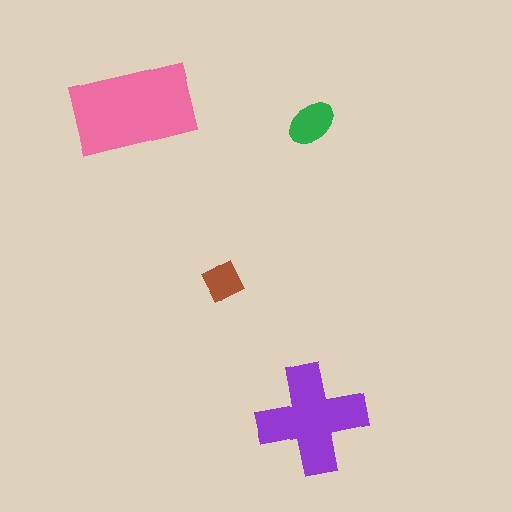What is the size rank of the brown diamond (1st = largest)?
4th.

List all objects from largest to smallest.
The pink rectangle, the purple cross, the green ellipse, the brown diamond.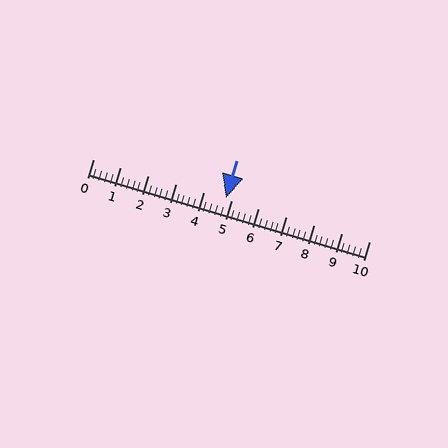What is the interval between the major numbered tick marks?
The major tick marks are spaced 1 units apart.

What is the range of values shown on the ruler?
The ruler shows values from 0 to 10.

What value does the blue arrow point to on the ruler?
The blue arrow points to approximately 4.8.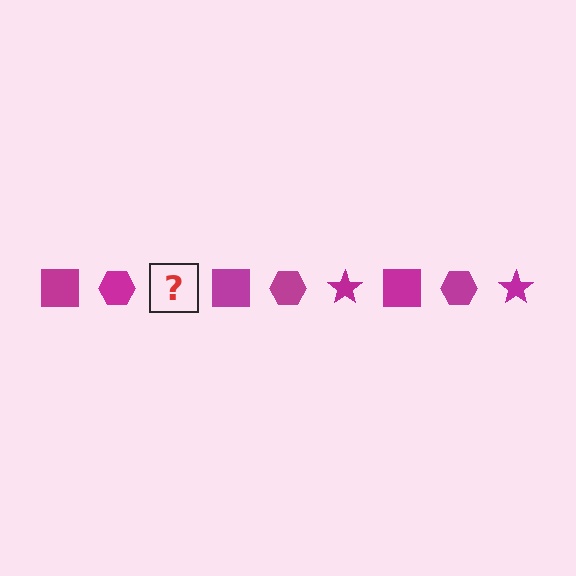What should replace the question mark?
The question mark should be replaced with a magenta star.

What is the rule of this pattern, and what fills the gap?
The rule is that the pattern cycles through square, hexagon, star shapes in magenta. The gap should be filled with a magenta star.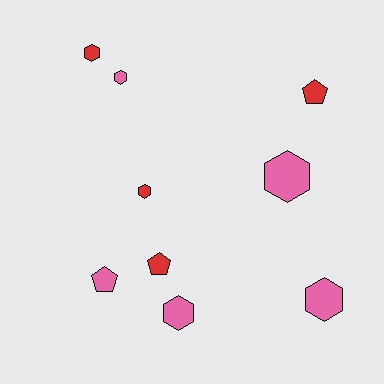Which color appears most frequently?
Pink, with 5 objects.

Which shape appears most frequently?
Hexagon, with 6 objects.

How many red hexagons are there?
There are 2 red hexagons.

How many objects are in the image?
There are 9 objects.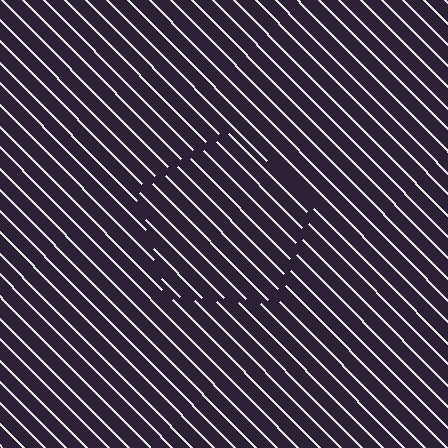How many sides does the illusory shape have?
5 sides — the line-ends trace a pentagon.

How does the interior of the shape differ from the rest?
The interior of the shape contains the same grating, shifted by half a period — the contour is defined by the phase discontinuity where line-ends from the inner and outer gratings abut.